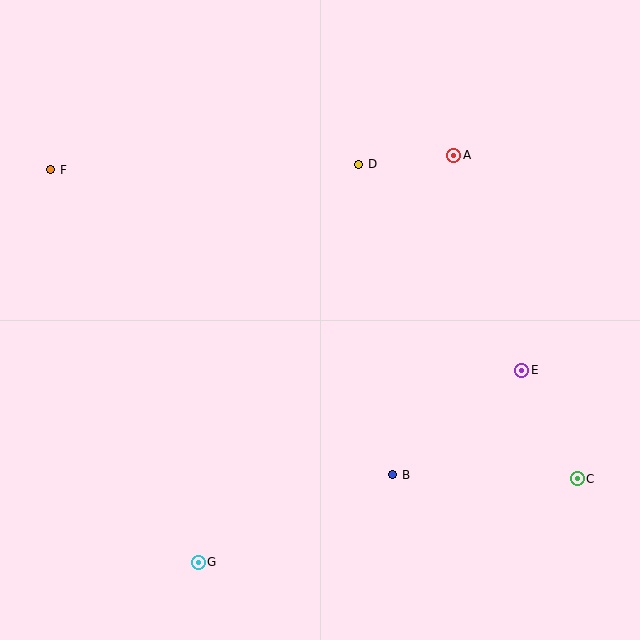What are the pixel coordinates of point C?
Point C is at (577, 479).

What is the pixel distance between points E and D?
The distance between E and D is 263 pixels.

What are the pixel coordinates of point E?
Point E is at (522, 370).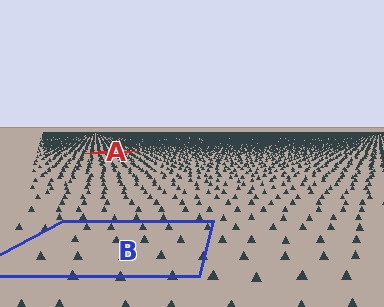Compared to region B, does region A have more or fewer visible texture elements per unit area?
Region A has more texture elements per unit area — they are packed more densely because it is farther away.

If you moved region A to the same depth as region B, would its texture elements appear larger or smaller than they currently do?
They would appear larger. At a closer depth, the same texture elements are projected at a bigger on-screen size.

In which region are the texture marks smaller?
The texture marks are smaller in region A, because it is farther away.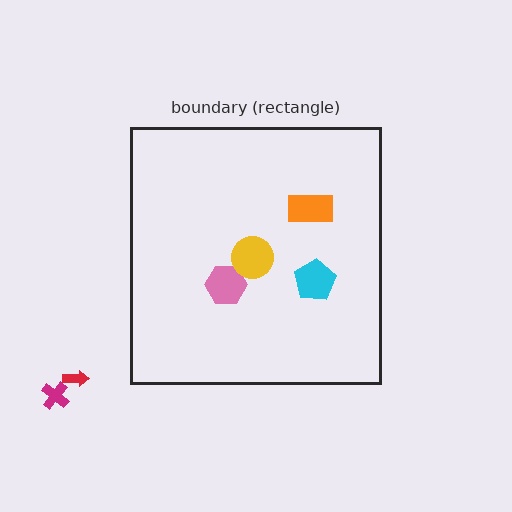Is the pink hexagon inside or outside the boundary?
Inside.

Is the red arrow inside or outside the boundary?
Outside.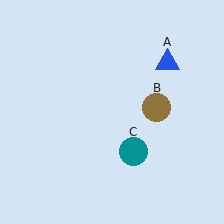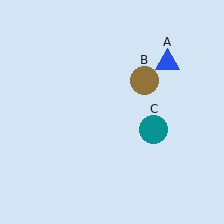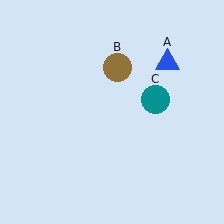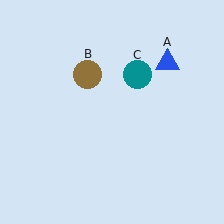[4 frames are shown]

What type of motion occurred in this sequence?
The brown circle (object B), teal circle (object C) rotated counterclockwise around the center of the scene.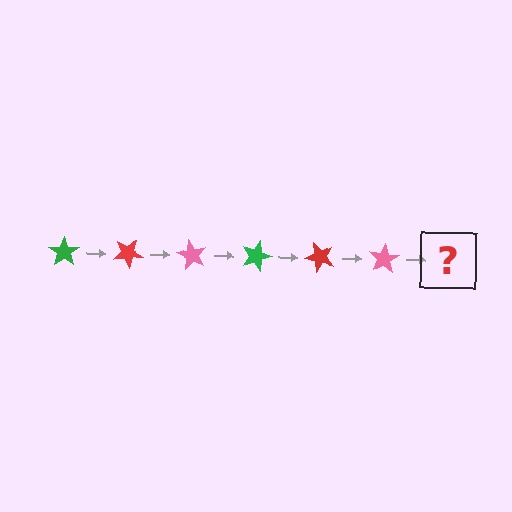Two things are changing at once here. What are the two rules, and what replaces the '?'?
The two rules are that it rotates 30 degrees each step and the color cycles through green, red, and pink. The '?' should be a green star, rotated 180 degrees from the start.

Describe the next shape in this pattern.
It should be a green star, rotated 180 degrees from the start.